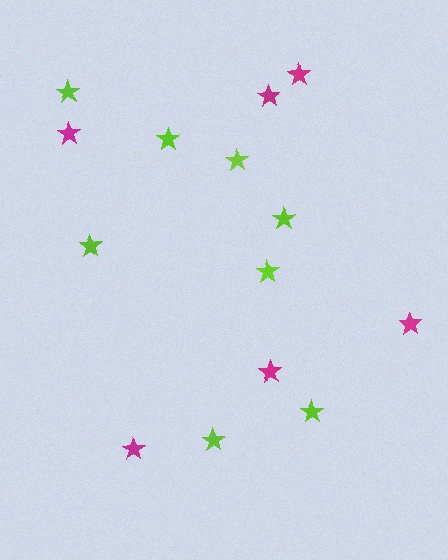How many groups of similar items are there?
There are 2 groups: one group of magenta stars (6) and one group of lime stars (8).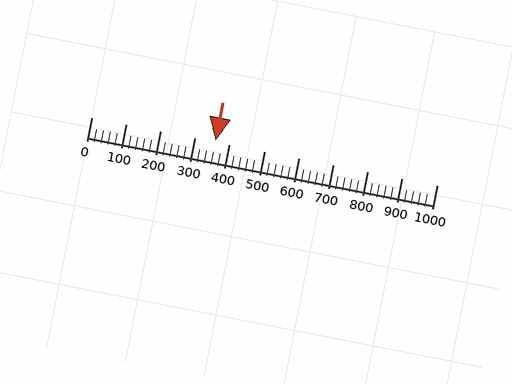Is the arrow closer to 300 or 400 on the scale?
The arrow is closer to 400.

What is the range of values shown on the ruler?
The ruler shows values from 0 to 1000.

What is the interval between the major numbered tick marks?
The major tick marks are spaced 100 units apart.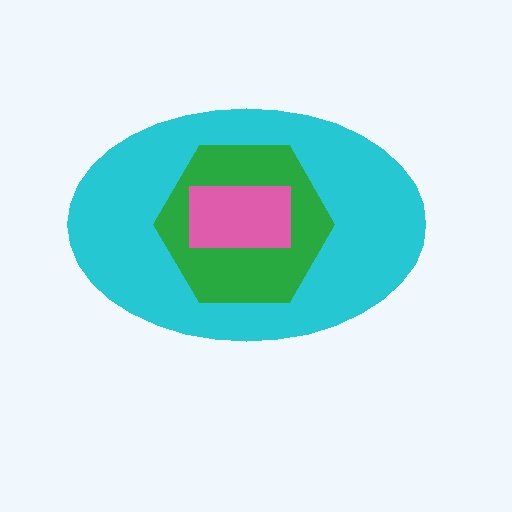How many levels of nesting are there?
3.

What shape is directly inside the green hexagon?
The pink rectangle.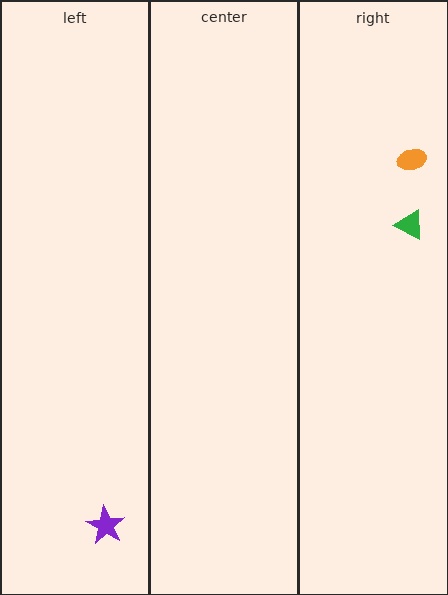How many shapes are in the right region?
2.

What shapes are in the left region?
The purple star.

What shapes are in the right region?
The green triangle, the orange ellipse.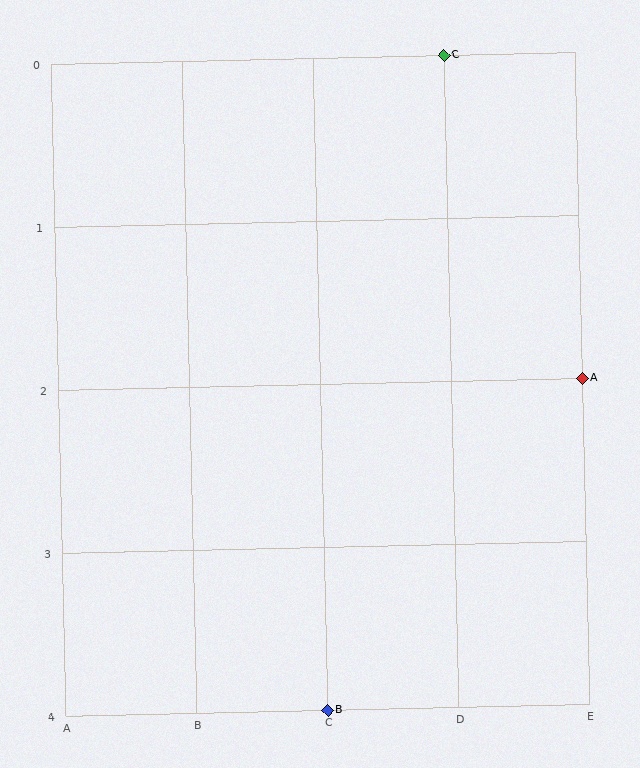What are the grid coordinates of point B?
Point B is at grid coordinates (C, 4).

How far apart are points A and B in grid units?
Points A and B are 2 columns and 2 rows apart (about 2.8 grid units diagonally).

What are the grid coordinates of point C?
Point C is at grid coordinates (D, 0).